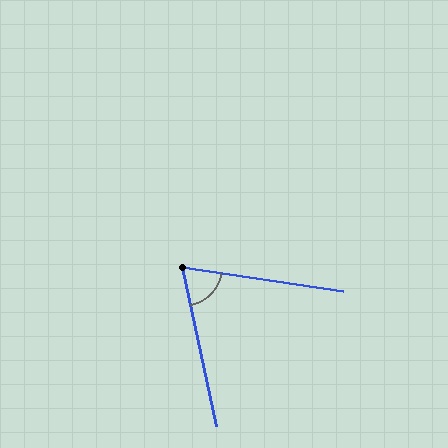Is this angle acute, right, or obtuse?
It is acute.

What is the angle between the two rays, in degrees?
Approximately 69 degrees.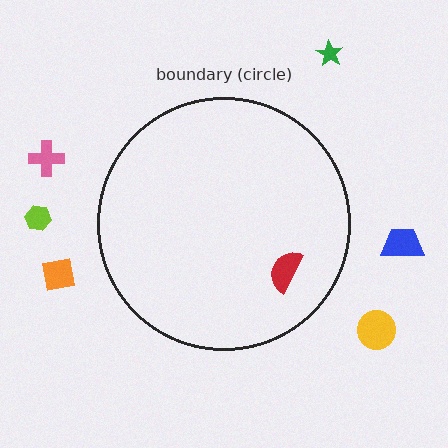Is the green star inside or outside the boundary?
Outside.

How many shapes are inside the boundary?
1 inside, 6 outside.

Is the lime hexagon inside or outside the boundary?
Outside.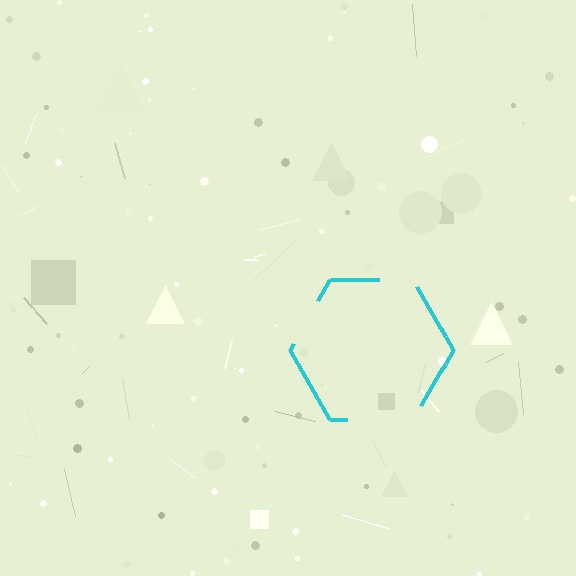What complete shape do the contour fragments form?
The contour fragments form a hexagon.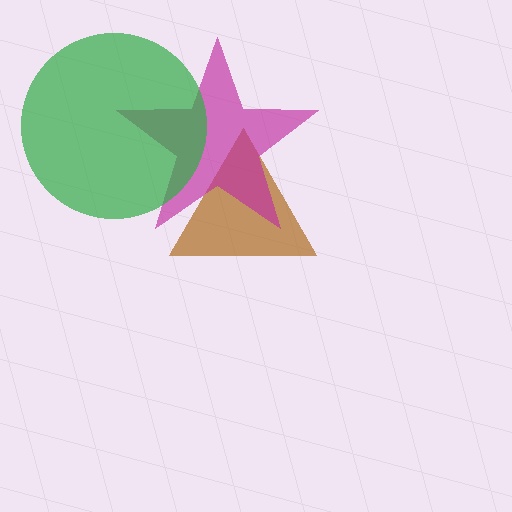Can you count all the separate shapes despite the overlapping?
Yes, there are 3 separate shapes.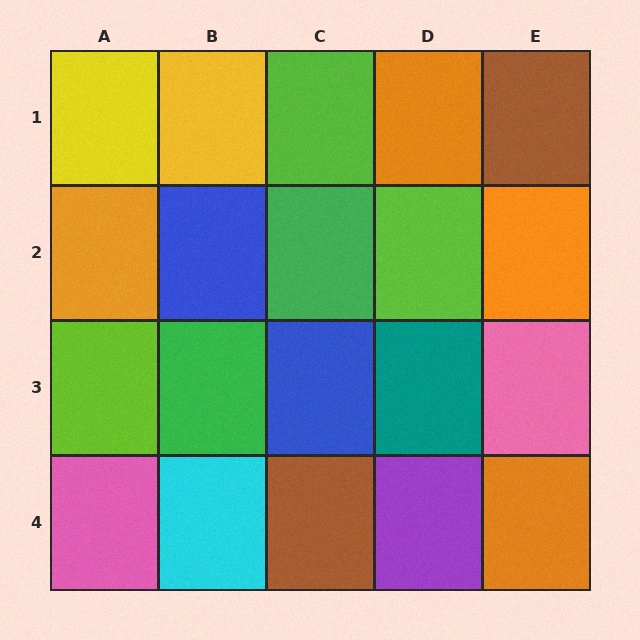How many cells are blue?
2 cells are blue.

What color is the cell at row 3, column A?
Lime.